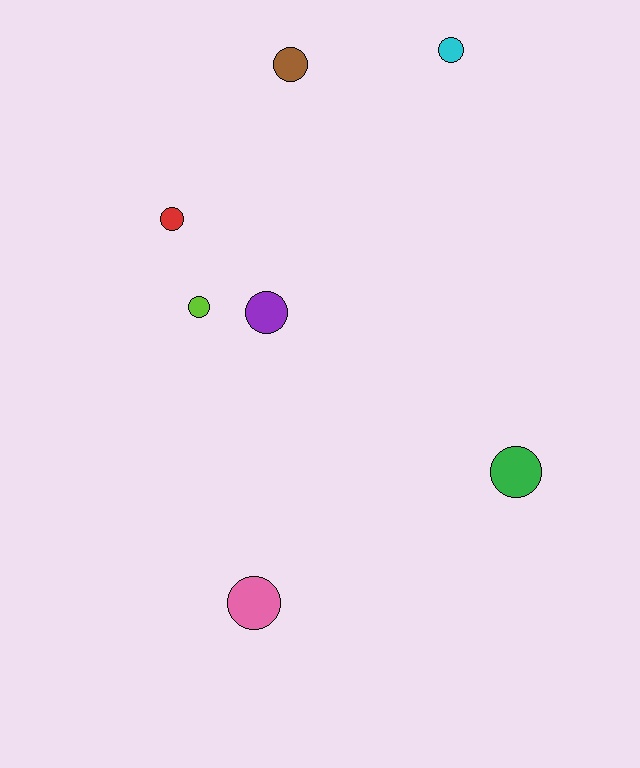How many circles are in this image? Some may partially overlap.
There are 7 circles.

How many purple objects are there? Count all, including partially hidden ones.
There is 1 purple object.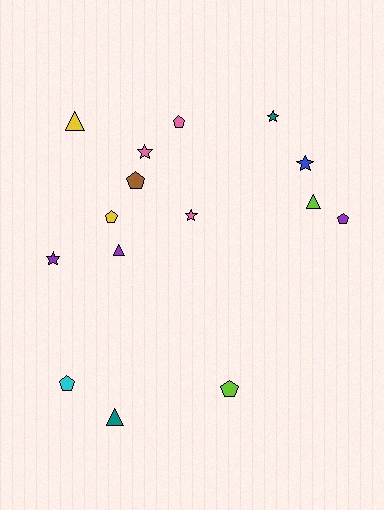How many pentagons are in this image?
There are 6 pentagons.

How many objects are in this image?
There are 15 objects.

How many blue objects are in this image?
There is 1 blue object.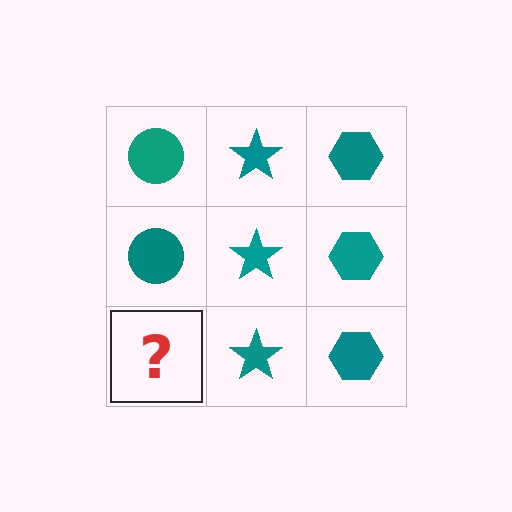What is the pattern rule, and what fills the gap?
The rule is that each column has a consistent shape. The gap should be filled with a teal circle.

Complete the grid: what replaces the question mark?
The question mark should be replaced with a teal circle.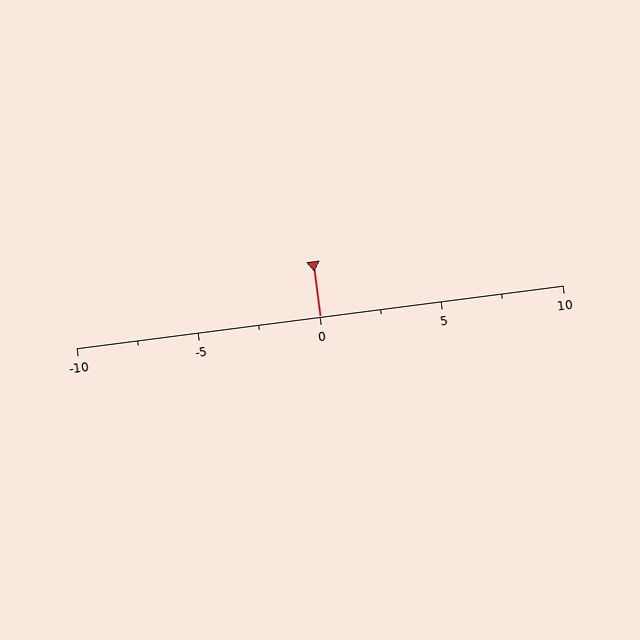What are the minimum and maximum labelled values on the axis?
The axis runs from -10 to 10.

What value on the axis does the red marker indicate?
The marker indicates approximately 0.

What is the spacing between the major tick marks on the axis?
The major ticks are spaced 5 apart.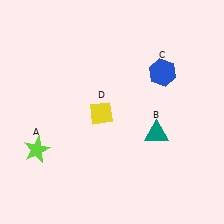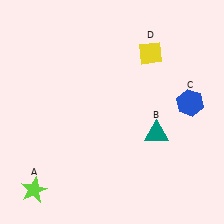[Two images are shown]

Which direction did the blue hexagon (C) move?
The blue hexagon (C) moved down.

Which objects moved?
The objects that moved are: the lime star (A), the blue hexagon (C), the yellow diamond (D).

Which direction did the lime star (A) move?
The lime star (A) moved down.